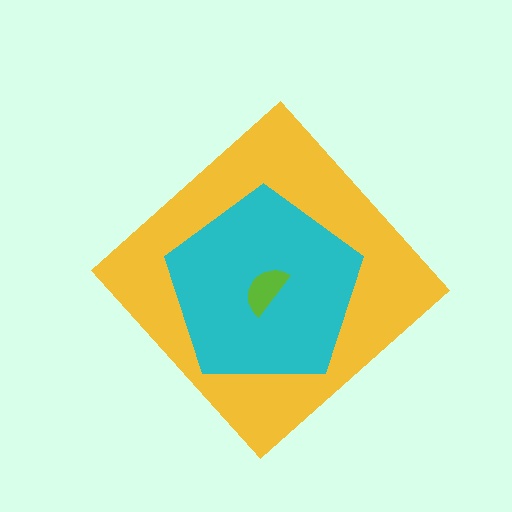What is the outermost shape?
The yellow diamond.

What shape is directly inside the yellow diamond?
The cyan pentagon.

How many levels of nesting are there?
3.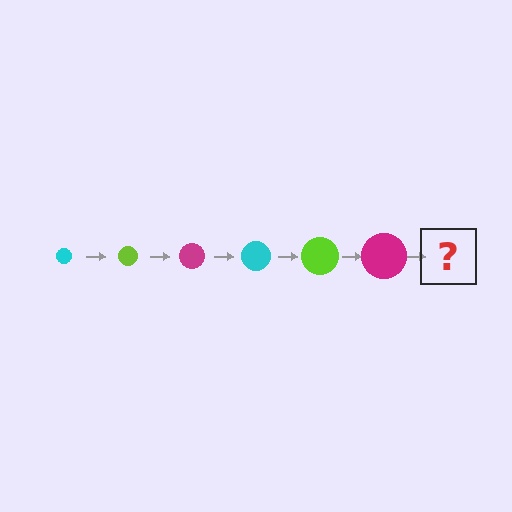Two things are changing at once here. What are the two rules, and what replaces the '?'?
The two rules are that the circle grows larger each step and the color cycles through cyan, lime, and magenta. The '?' should be a cyan circle, larger than the previous one.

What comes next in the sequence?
The next element should be a cyan circle, larger than the previous one.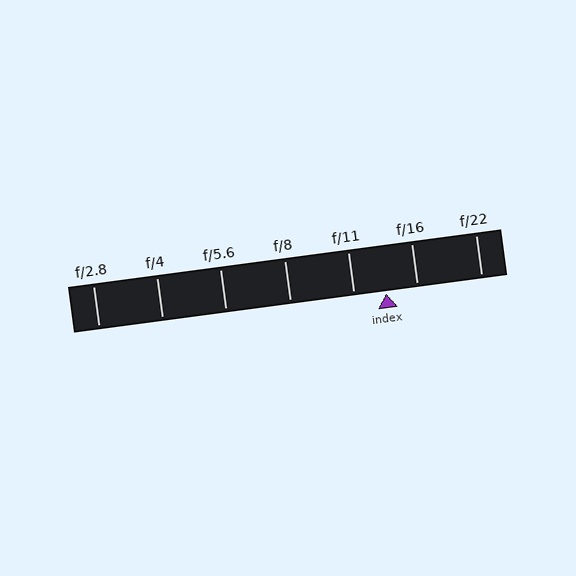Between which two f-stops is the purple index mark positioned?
The index mark is between f/11 and f/16.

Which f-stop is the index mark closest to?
The index mark is closest to f/16.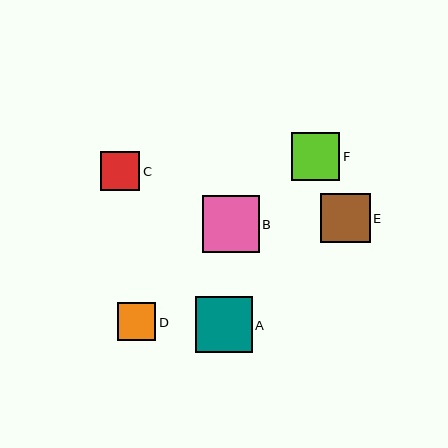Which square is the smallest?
Square D is the smallest with a size of approximately 38 pixels.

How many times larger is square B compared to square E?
Square B is approximately 1.1 times the size of square E.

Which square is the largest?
Square B is the largest with a size of approximately 57 pixels.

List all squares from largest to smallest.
From largest to smallest: B, A, E, F, C, D.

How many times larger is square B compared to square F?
Square B is approximately 1.2 times the size of square F.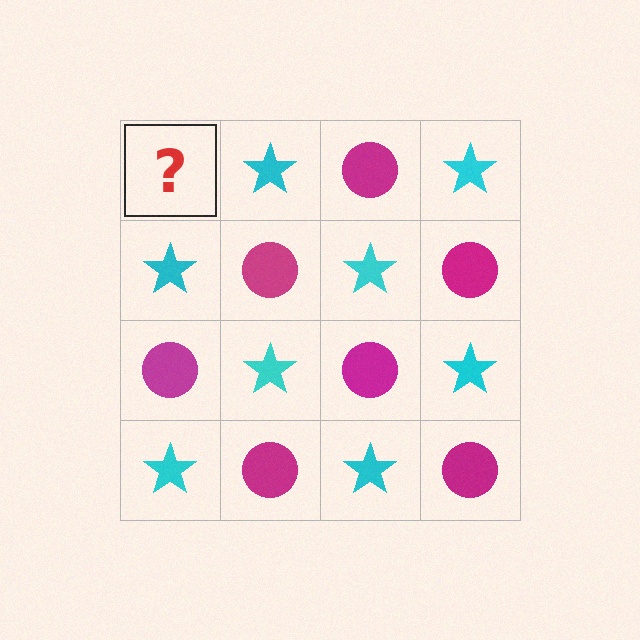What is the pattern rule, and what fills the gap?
The rule is that it alternates magenta circle and cyan star in a checkerboard pattern. The gap should be filled with a magenta circle.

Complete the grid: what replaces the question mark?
The question mark should be replaced with a magenta circle.